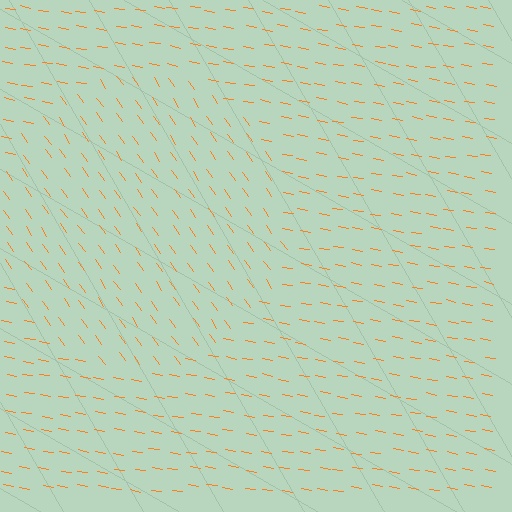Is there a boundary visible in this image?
Yes, there is a texture boundary formed by a change in line orientation.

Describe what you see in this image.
The image is filled with small orange line segments. A circle region in the image has lines oriented differently from the surrounding lines, creating a visible texture boundary.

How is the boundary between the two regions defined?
The boundary is defined purely by a change in line orientation (approximately 45 degrees difference). All lines are the same color and thickness.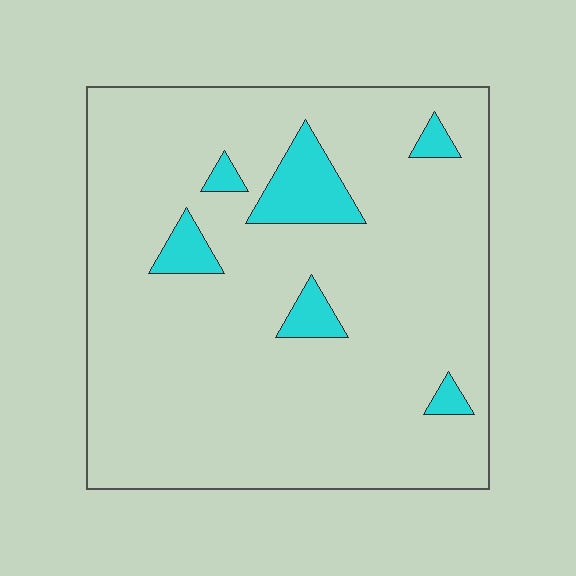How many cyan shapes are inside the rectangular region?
6.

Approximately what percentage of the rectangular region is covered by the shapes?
Approximately 10%.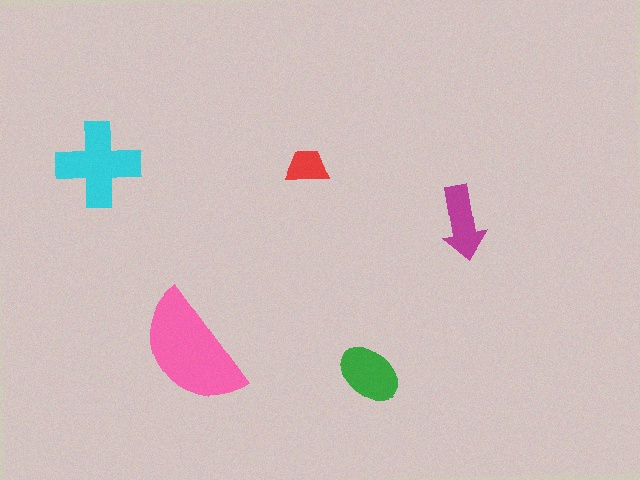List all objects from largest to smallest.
The pink semicircle, the cyan cross, the green ellipse, the magenta arrow, the red trapezoid.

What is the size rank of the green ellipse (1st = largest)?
3rd.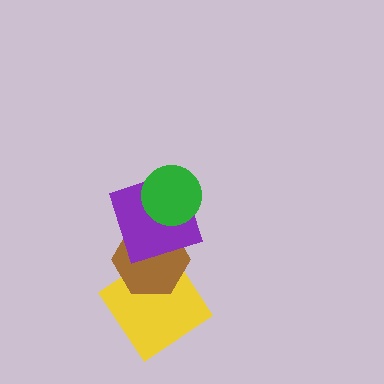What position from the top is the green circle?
The green circle is 1st from the top.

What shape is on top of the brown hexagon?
The purple square is on top of the brown hexagon.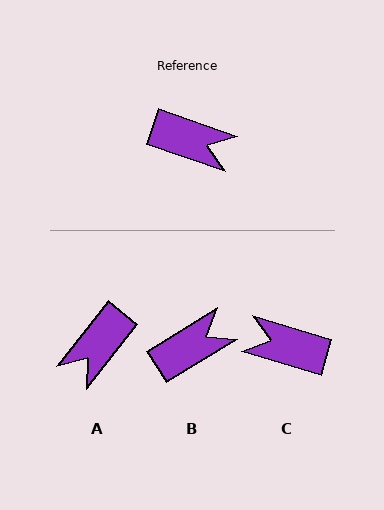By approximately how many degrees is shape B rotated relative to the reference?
Approximately 51 degrees counter-clockwise.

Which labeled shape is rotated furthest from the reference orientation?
C, about 177 degrees away.